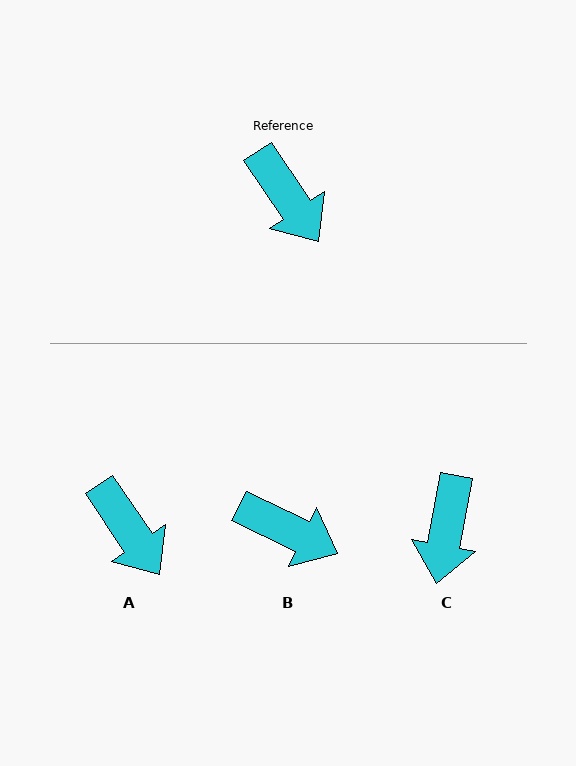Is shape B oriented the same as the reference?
No, it is off by about 30 degrees.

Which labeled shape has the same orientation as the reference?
A.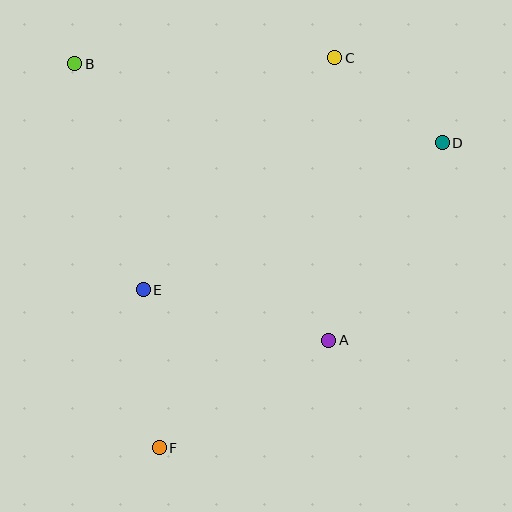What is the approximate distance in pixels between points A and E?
The distance between A and E is approximately 192 pixels.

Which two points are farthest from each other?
Points C and F are farthest from each other.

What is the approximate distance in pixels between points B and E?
The distance between B and E is approximately 236 pixels.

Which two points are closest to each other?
Points C and D are closest to each other.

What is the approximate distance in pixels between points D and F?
The distance between D and F is approximately 416 pixels.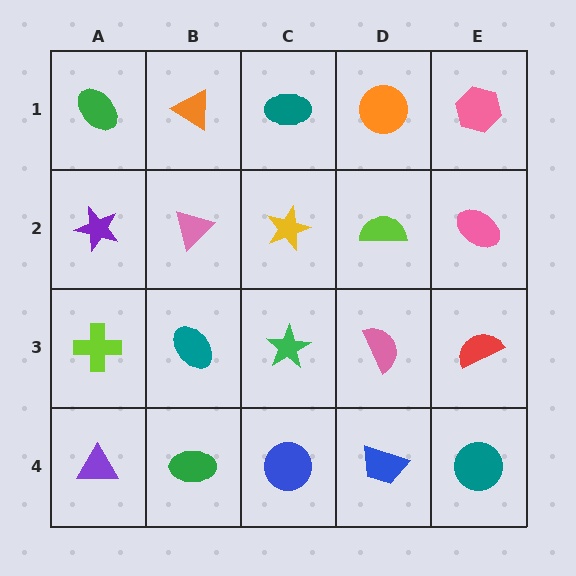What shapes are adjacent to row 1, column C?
A yellow star (row 2, column C), an orange triangle (row 1, column B), an orange circle (row 1, column D).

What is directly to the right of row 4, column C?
A blue trapezoid.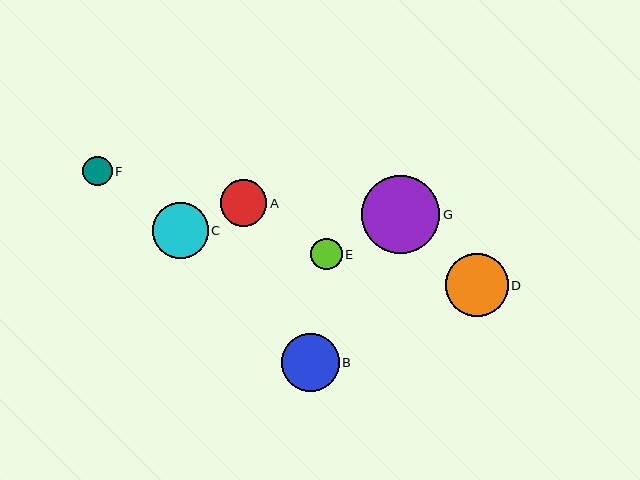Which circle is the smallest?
Circle F is the smallest with a size of approximately 30 pixels.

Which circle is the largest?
Circle G is the largest with a size of approximately 78 pixels.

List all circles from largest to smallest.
From largest to smallest: G, D, B, C, A, E, F.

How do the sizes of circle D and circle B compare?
Circle D and circle B are approximately the same size.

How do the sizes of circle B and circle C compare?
Circle B and circle C are approximately the same size.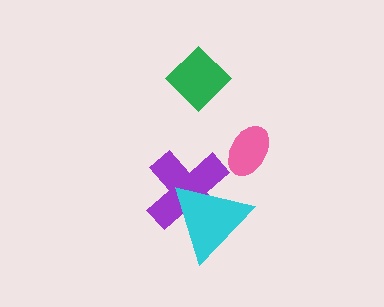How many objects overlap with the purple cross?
1 object overlaps with the purple cross.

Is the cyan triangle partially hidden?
No, no other shape covers it.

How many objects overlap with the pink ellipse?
0 objects overlap with the pink ellipse.